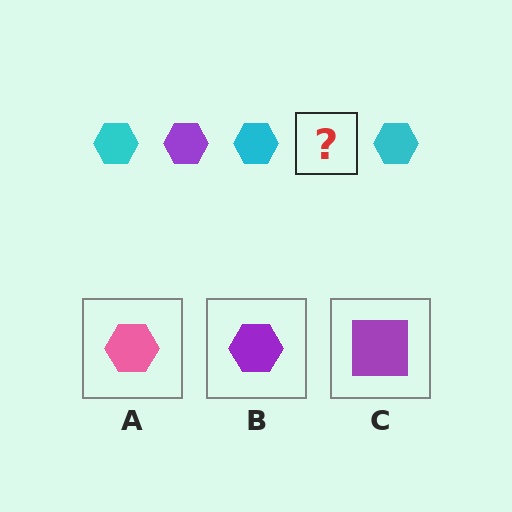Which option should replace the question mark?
Option B.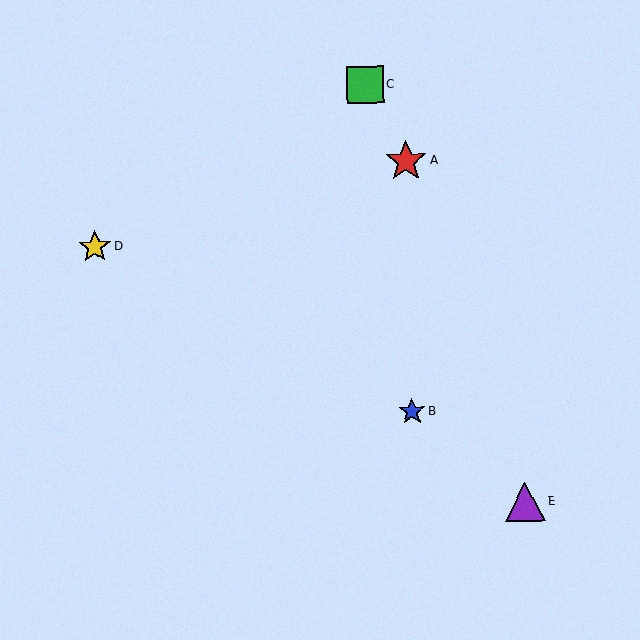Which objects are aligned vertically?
Objects A, B are aligned vertically.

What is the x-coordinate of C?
Object C is at x≈365.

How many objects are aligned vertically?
2 objects (A, B) are aligned vertically.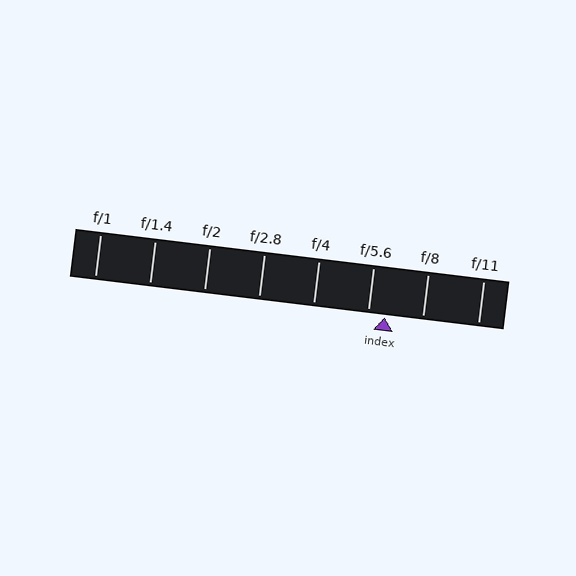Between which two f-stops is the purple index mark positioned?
The index mark is between f/5.6 and f/8.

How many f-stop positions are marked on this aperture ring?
There are 8 f-stop positions marked.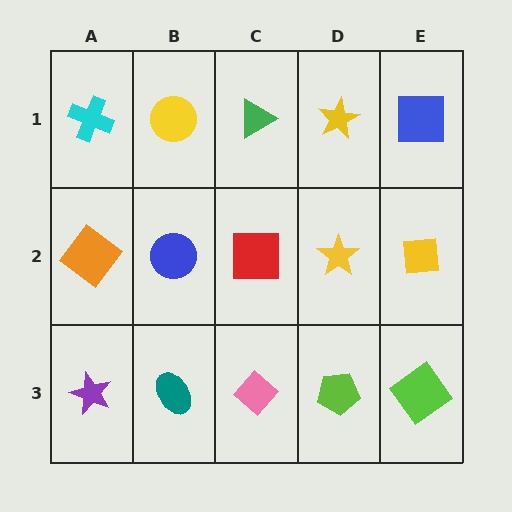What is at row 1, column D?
A yellow star.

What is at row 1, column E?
A blue square.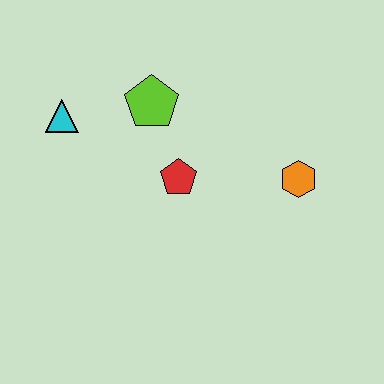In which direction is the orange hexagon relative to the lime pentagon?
The orange hexagon is to the right of the lime pentagon.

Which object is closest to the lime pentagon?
The red pentagon is closest to the lime pentagon.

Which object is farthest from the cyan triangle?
The orange hexagon is farthest from the cyan triangle.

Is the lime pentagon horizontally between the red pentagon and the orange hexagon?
No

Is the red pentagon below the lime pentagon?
Yes